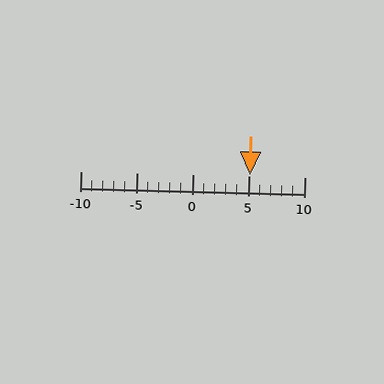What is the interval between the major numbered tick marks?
The major tick marks are spaced 5 units apart.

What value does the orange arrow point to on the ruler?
The orange arrow points to approximately 5.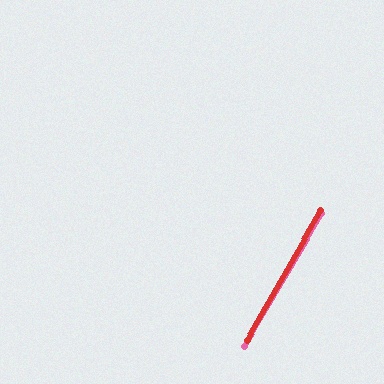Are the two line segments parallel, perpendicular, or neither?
Parallel — their directions differ by only 0.8°.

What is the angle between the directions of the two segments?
Approximately 1 degree.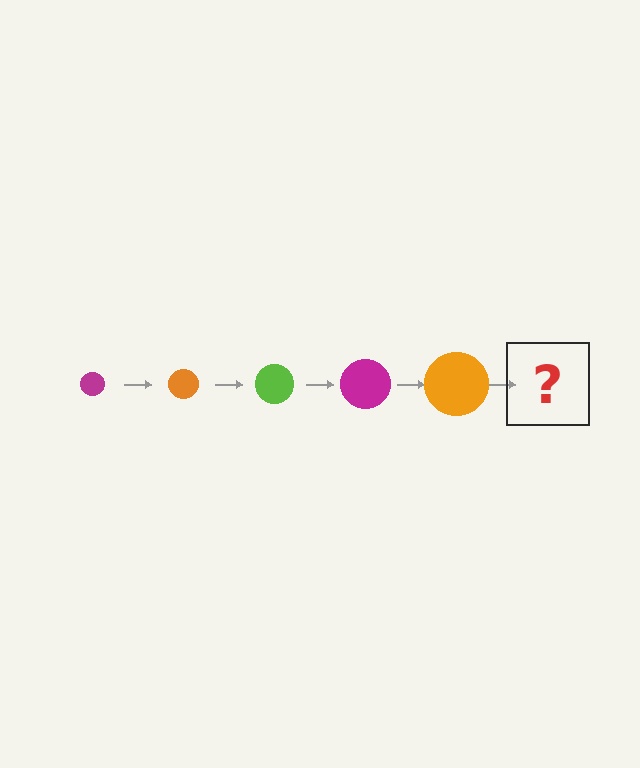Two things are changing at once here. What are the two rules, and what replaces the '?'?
The two rules are that the circle grows larger each step and the color cycles through magenta, orange, and lime. The '?' should be a lime circle, larger than the previous one.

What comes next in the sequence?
The next element should be a lime circle, larger than the previous one.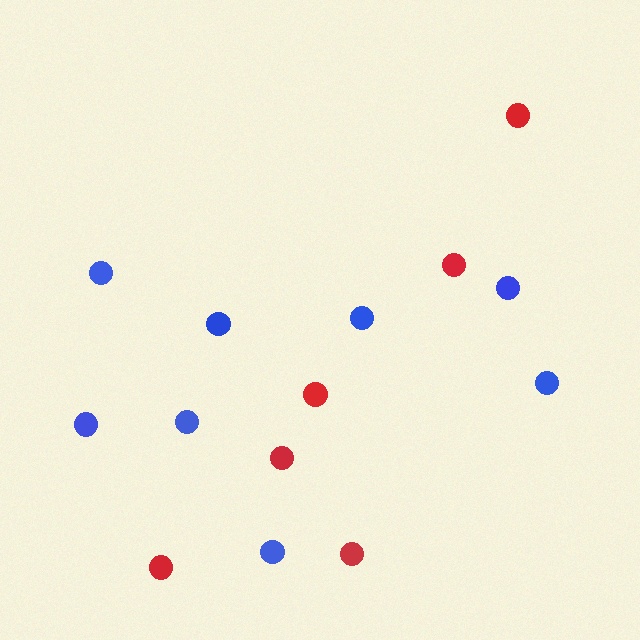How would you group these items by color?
There are 2 groups: one group of red circles (6) and one group of blue circles (8).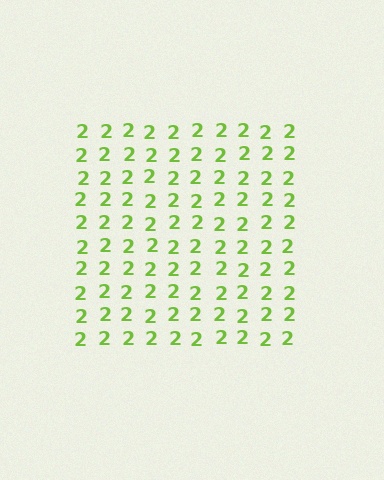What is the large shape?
The large shape is a square.